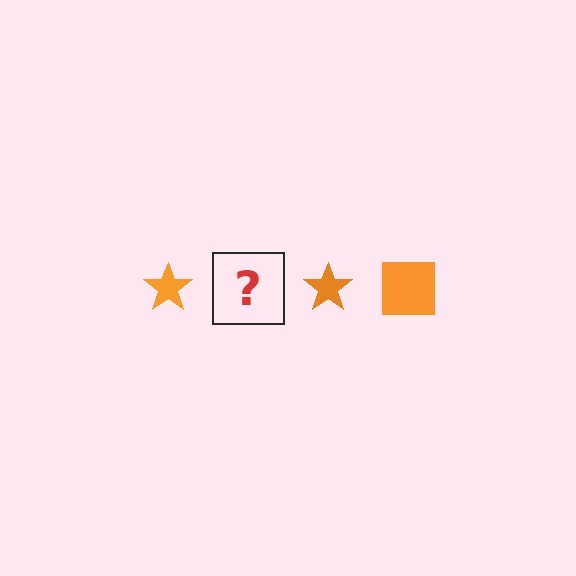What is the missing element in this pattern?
The missing element is an orange square.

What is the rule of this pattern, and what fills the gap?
The rule is that the pattern cycles through star, square shapes in orange. The gap should be filled with an orange square.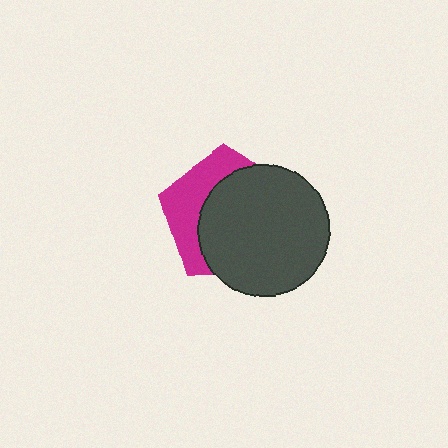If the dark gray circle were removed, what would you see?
You would see the complete magenta pentagon.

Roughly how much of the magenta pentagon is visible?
A small part of it is visible (roughly 35%).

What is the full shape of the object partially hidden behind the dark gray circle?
The partially hidden object is a magenta pentagon.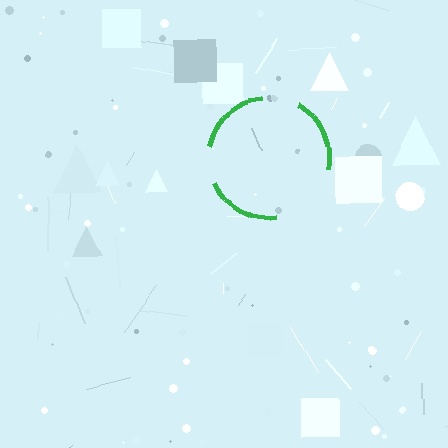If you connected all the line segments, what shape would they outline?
They would outline a circle.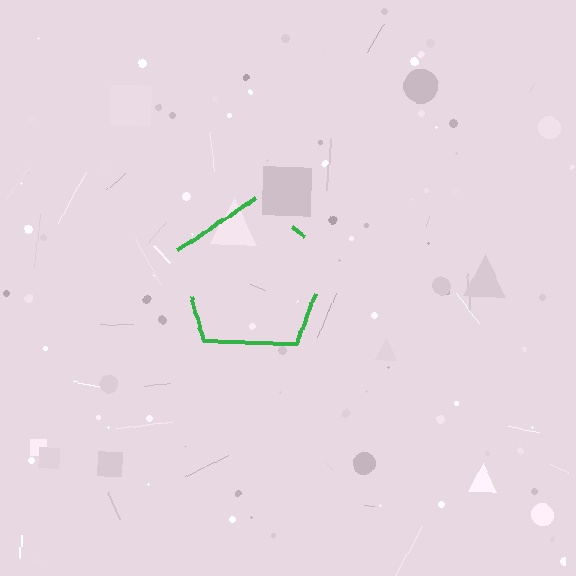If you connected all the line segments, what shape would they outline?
They would outline a pentagon.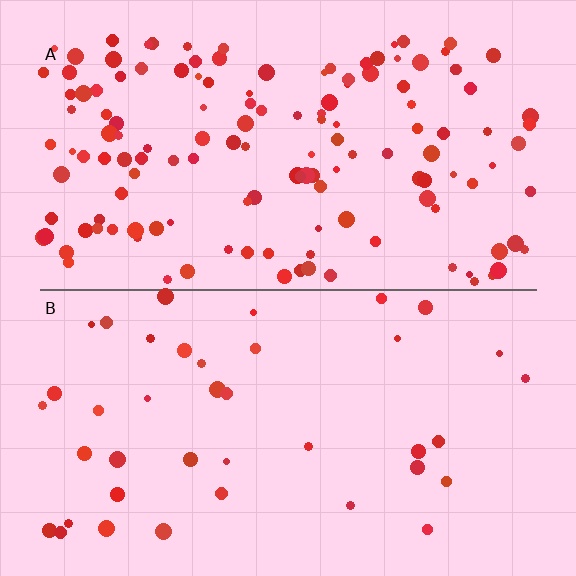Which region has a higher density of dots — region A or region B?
A (the top).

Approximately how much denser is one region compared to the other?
Approximately 3.5× — region A over region B.